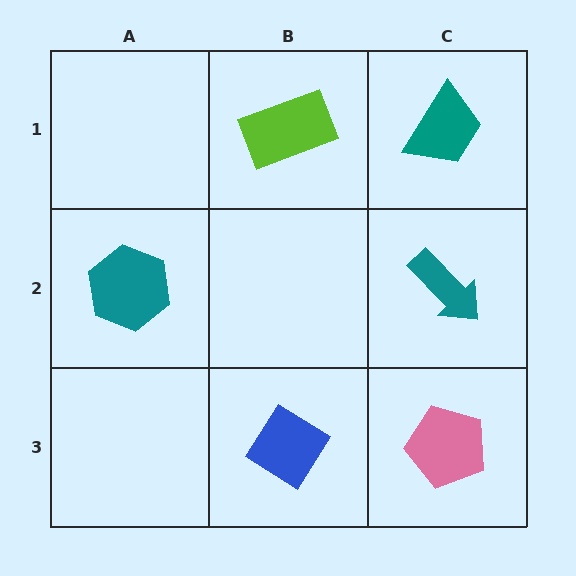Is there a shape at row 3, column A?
No, that cell is empty.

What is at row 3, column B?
A blue diamond.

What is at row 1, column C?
A teal trapezoid.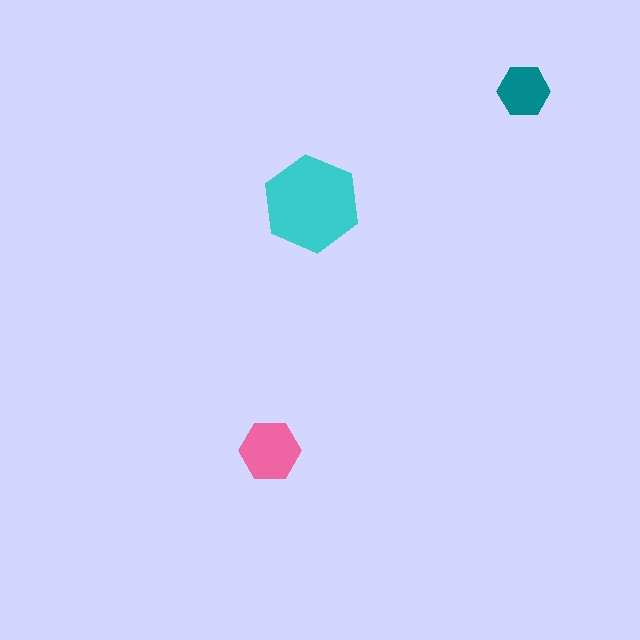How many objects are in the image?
There are 3 objects in the image.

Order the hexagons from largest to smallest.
the cyan one, the pink one, the teal one.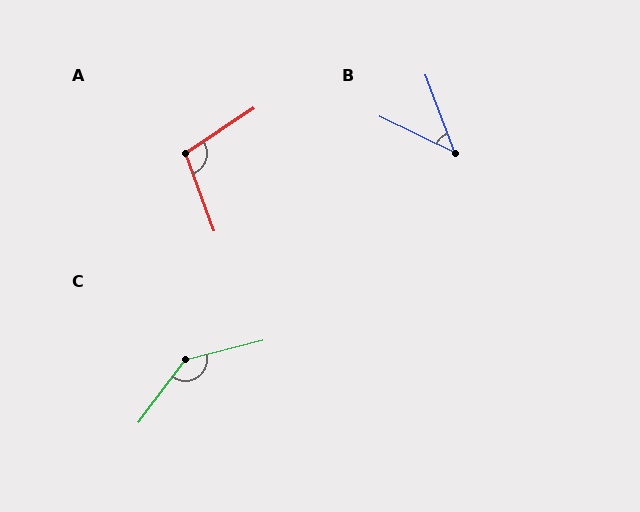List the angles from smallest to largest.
B (44°), A (104°), C (141°).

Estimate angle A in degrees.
Approximately 104 degrees.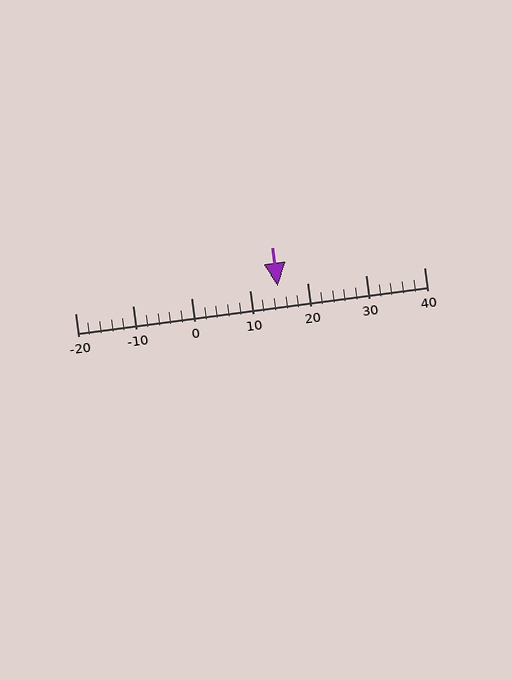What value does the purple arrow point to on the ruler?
The purple arrow points to approximately 15.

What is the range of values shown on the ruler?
The ruler shows values from -20 to 40.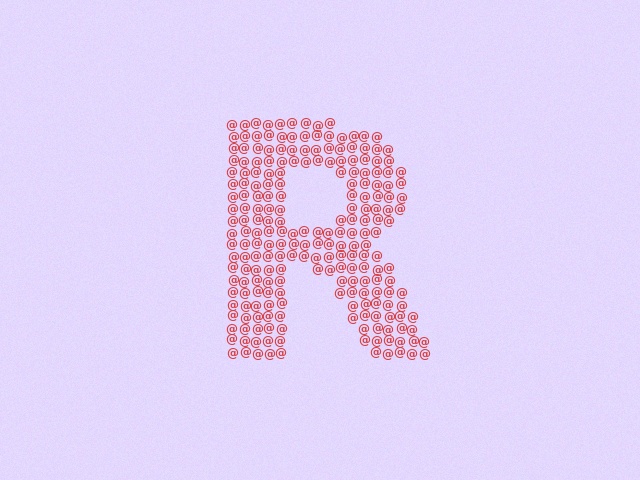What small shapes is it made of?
It is made of small at signs.